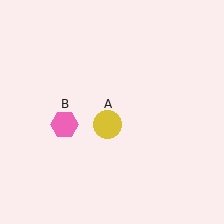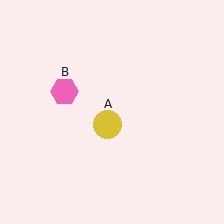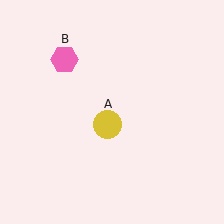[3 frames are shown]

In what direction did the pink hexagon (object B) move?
The pink hexagon (object B) moved up.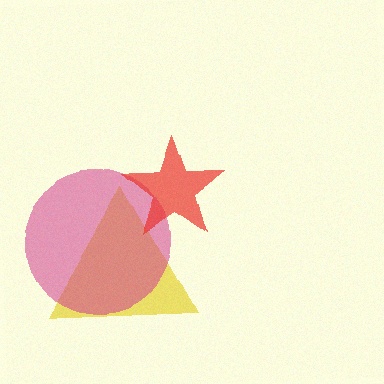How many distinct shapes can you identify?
There are 3 distinct shapes: a yellow triangle, a magenta circle, a red star.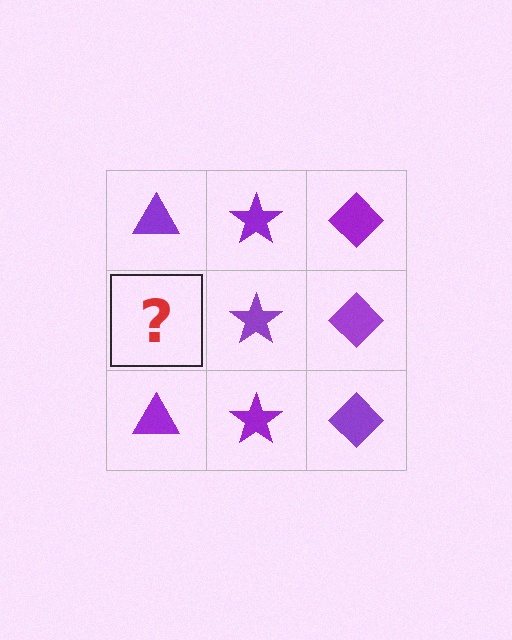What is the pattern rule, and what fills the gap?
The rule is that each column has a consistent shape. The gap should be filled with a purple triangle.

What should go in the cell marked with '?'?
The missing cell should contain a purple triangle.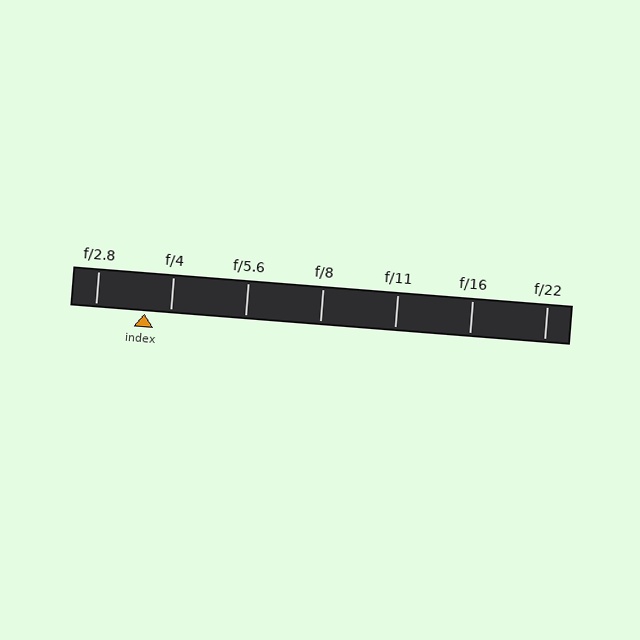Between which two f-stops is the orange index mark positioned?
The index mark is between f/2.8 and f/4.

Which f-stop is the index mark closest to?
The index mark is closest to f/4.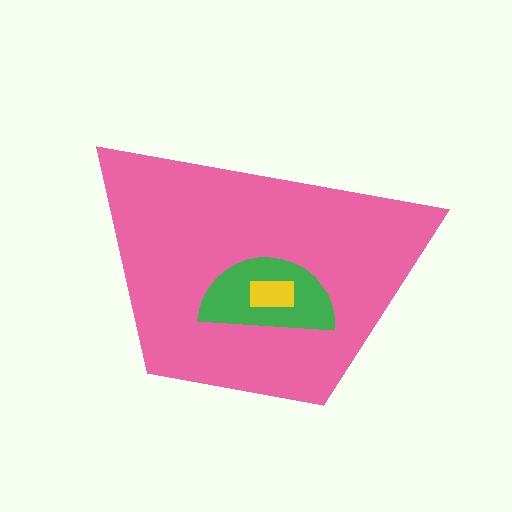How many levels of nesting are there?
3.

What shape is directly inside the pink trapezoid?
The green semicircle.